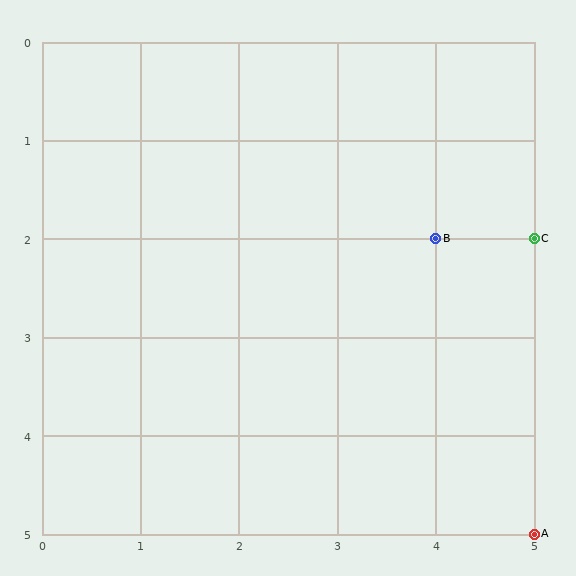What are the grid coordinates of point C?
Point C is at grid coordinates (5, 2).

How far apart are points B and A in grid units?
Points B and A are 1 column and 3 rows apart (about 3.2 grid units diagonally).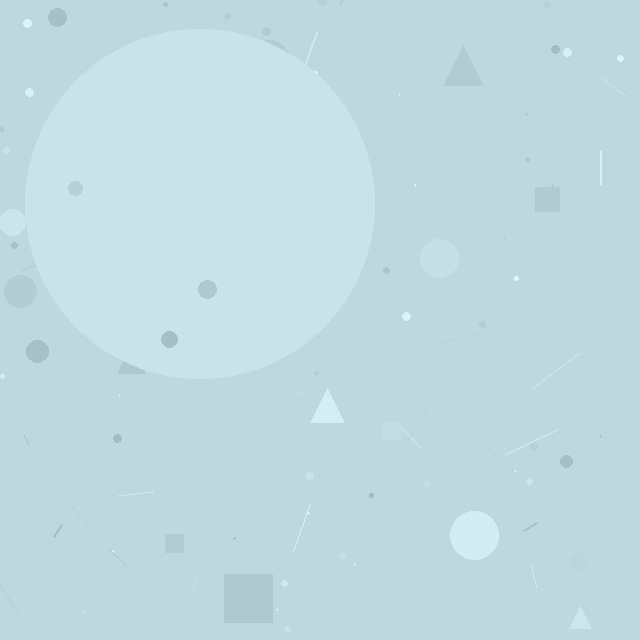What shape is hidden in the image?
A circle is hidden in the image.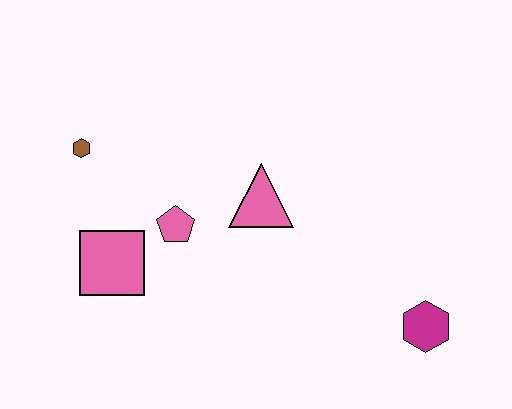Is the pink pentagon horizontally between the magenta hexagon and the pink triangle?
No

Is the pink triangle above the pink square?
Yes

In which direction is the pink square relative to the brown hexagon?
The pink square is below the brown hexagon.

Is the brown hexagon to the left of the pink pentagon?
Yes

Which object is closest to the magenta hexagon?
The pink triangle is closest to the magenta hexagon.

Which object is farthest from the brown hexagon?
The magenta hexagon is farthest from the brown hexagon.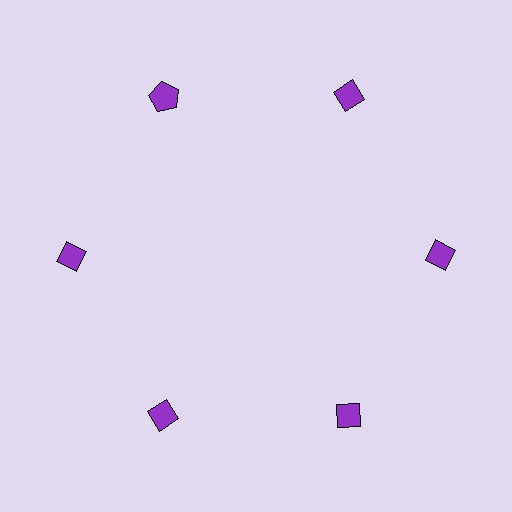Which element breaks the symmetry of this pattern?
The purple pentagon at roughly the 11 o'clock position breaks the symmetry. All other shapes are purple diamonds.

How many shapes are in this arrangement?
There are 6 shapes arranged in a ring pattern.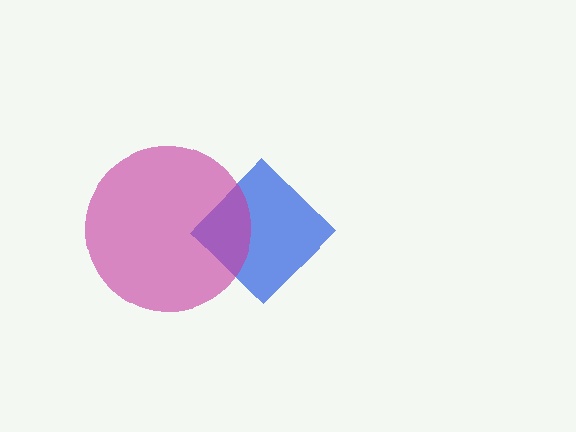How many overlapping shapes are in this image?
There are 2 overlapping shapes in the image.